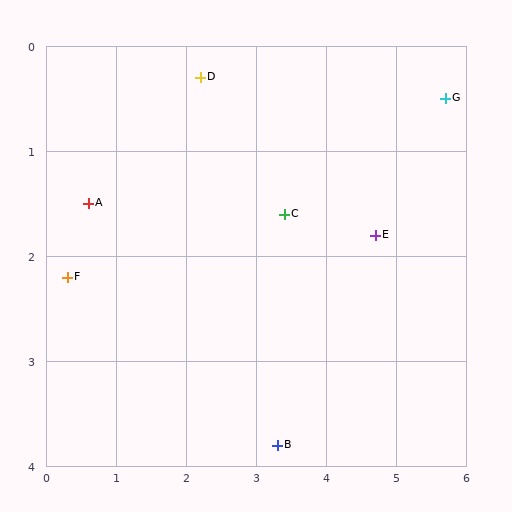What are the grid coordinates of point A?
Point A is at approximately (0.6, 1.5).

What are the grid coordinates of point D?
Point D is at approximately (2.2, 0.3).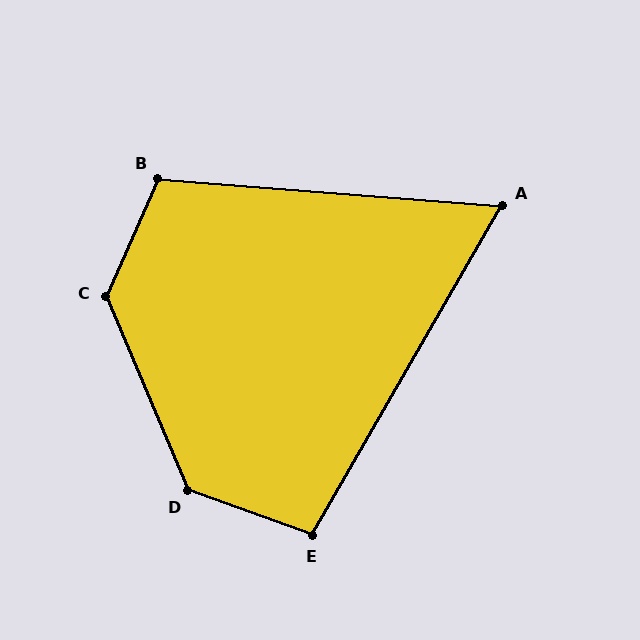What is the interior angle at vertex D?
Approximately 133 degrees (obtuse).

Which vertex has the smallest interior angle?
A, at approximately 65 degrees.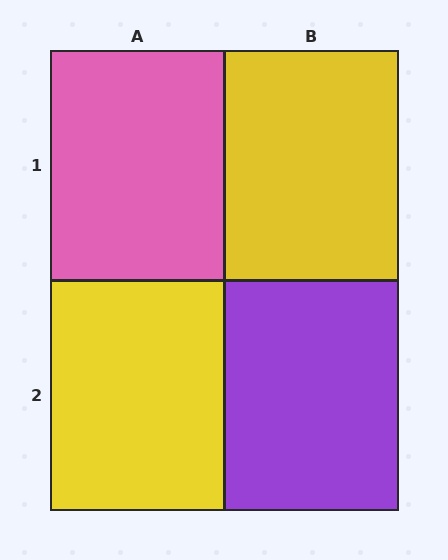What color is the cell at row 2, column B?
Purple.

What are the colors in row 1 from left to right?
Pink, yellow.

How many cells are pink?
1 cell is pink.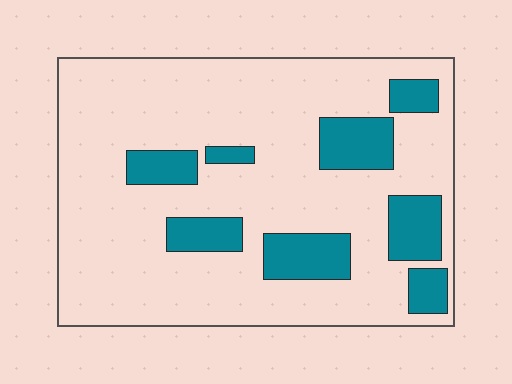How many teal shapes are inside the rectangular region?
8.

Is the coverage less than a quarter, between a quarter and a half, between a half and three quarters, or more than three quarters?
Less than a quarter.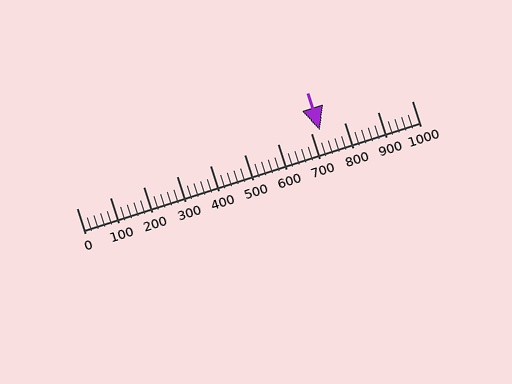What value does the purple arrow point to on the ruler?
The purple arrow points to approximately 726.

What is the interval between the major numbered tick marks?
The major tick marks are spaced 100 units apart.